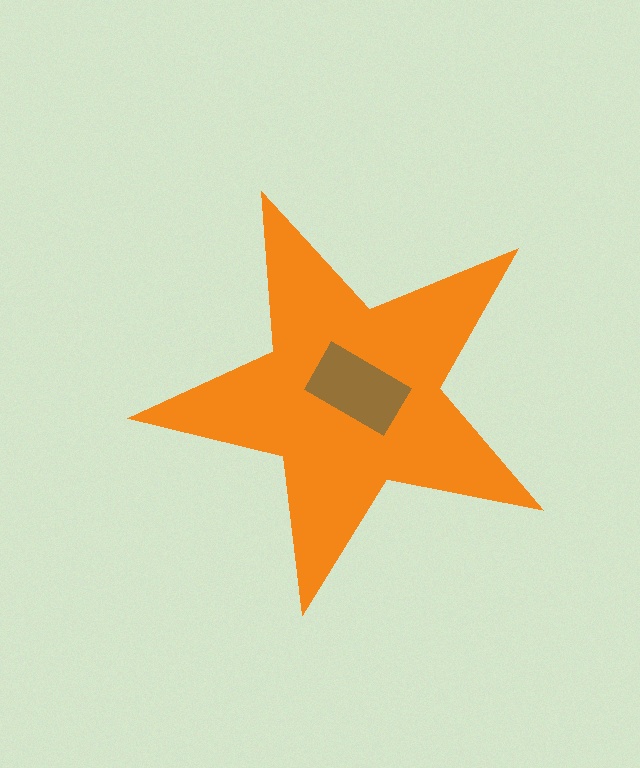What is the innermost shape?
The brown rectangle.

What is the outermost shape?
The orange star.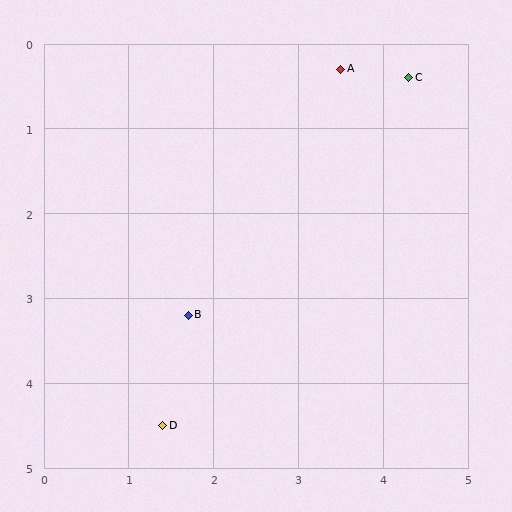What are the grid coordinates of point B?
Point B is at approximately (1.7, 3.2).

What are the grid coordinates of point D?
Point D is at approximately (1.4, 4.5).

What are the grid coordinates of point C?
Point C is at approximately (4.3, 0.4).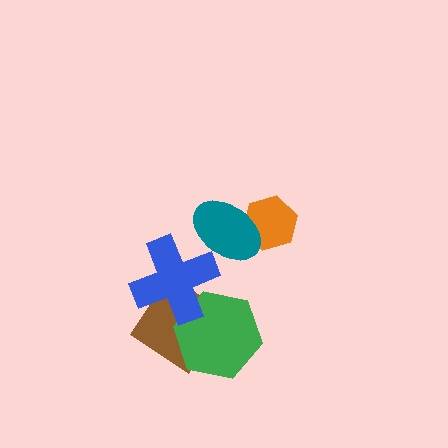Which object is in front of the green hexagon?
The blue cross is in front of the green hexagon.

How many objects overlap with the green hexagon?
2 objects overlap with the green hexagon.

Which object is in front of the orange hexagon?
The teal ellipse is in front of the orange hexagon.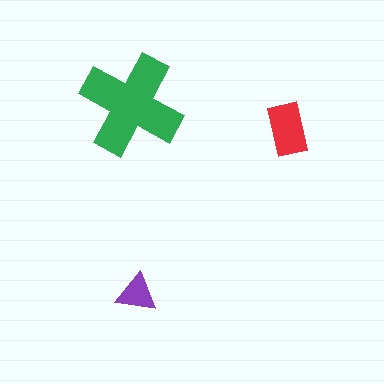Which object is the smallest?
The purple triangle.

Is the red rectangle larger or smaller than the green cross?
Smaller.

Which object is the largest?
The green cross.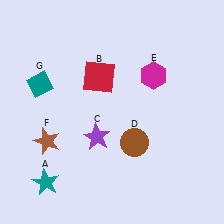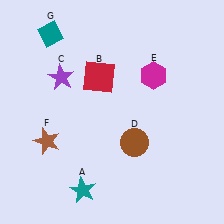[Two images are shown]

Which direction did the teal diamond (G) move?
The teal diamond (G) moved up.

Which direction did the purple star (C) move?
The purple star (C) moved up.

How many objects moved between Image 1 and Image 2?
3 objects moved between the two images.